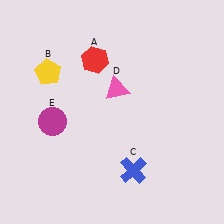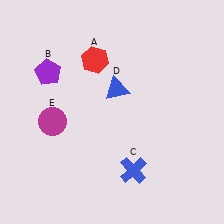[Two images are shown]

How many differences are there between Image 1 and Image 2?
There are 2 differences between the two images.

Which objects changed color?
B changed from yellow to purple. D changed from pink to blue.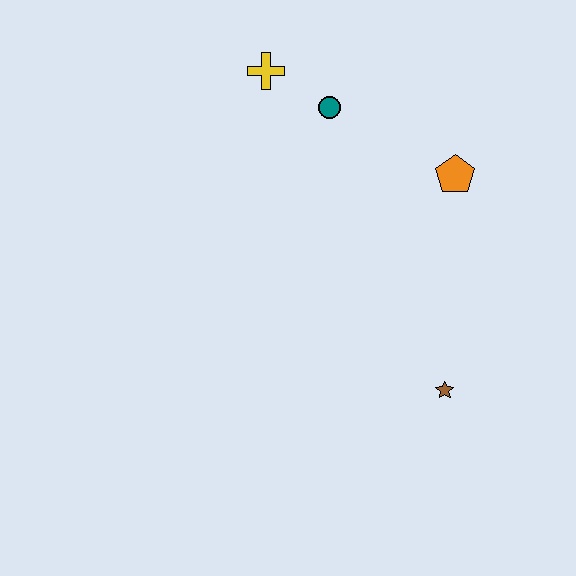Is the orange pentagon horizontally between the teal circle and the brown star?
No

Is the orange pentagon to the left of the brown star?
No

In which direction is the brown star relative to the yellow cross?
The brown star is below the yellow cross.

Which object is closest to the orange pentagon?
The teal circle is closest to the orange pentagon.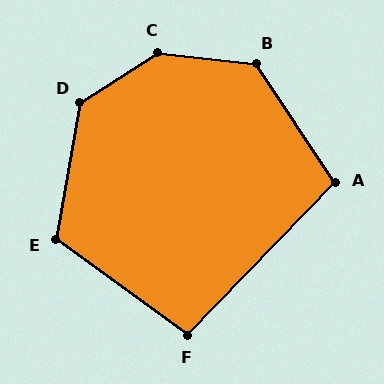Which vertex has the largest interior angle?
C, at approximately 141 degrees.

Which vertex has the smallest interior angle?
F, at approximately 98 degrees.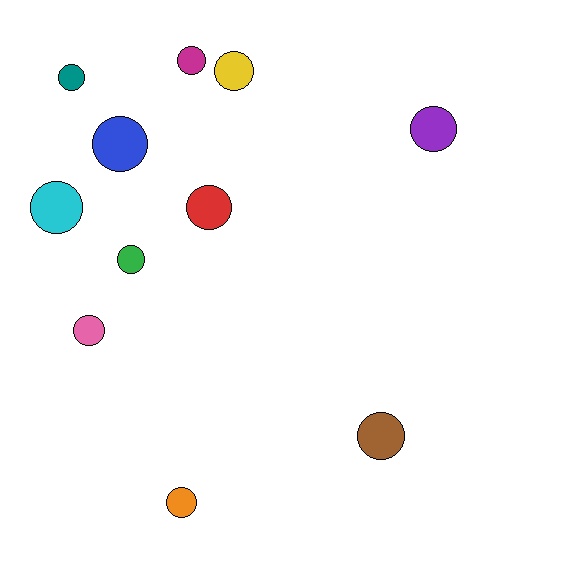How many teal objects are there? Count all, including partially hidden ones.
There is 1 teal object.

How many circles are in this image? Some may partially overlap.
There are 11 circles.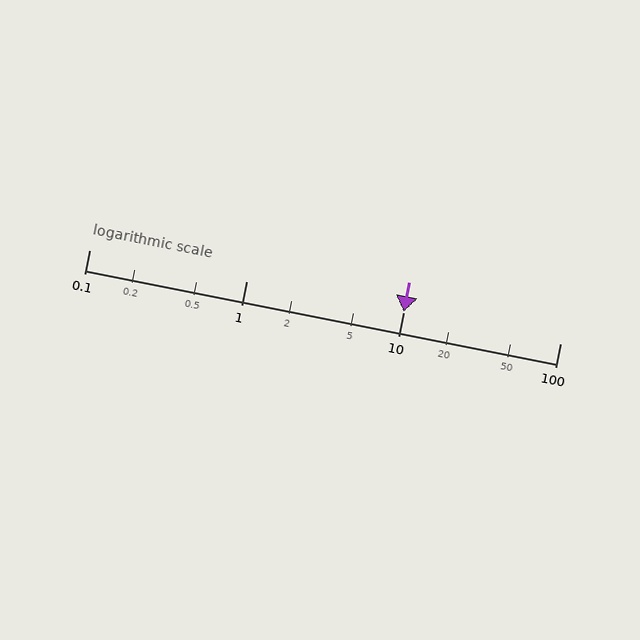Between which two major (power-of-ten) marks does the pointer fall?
The pointer is between 10 and 100.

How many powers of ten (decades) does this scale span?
The scale spans 3 decades, from 0.1 to 100.